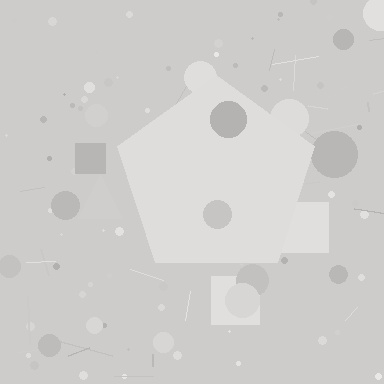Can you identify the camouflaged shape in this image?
The camouflaged shape is a pentagon.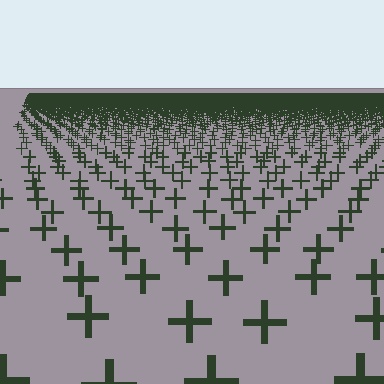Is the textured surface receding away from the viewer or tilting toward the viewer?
The surface is receding away from the viewer. Texture elements get smaller and denser toward the top.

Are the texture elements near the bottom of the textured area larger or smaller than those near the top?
Larger. Near the bottom, elements are closer to the viewer and appear at a bigger on-screen size.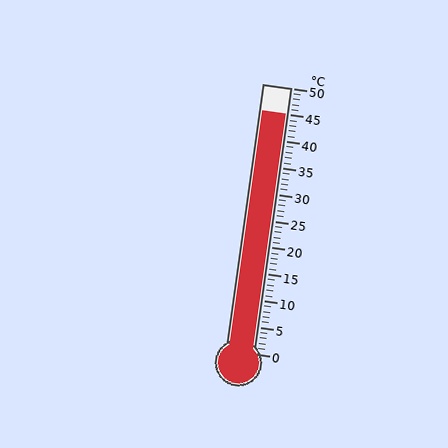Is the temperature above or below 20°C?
The temperature is above 20°C.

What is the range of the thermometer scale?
The thermometer scale ranges from 0°C to 50°C.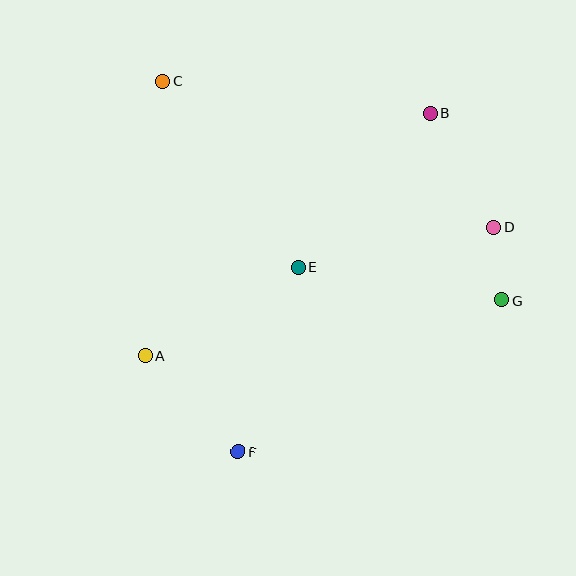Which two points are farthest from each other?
Points C and G are farthest from each other.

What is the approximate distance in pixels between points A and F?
The distance between A and F is approximately 134 pixels.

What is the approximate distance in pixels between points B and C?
The distance between B and C is approximately 269 pixels.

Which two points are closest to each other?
Points D and G are closest to each other.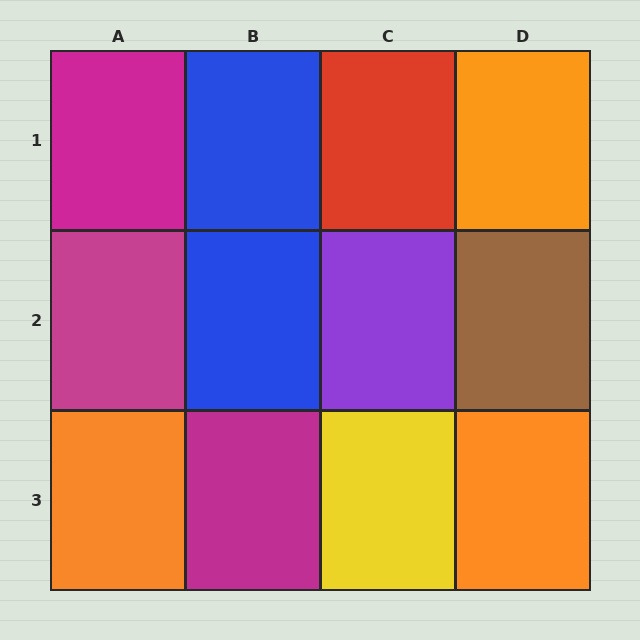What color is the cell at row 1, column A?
Magenta.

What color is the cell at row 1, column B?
Blue.